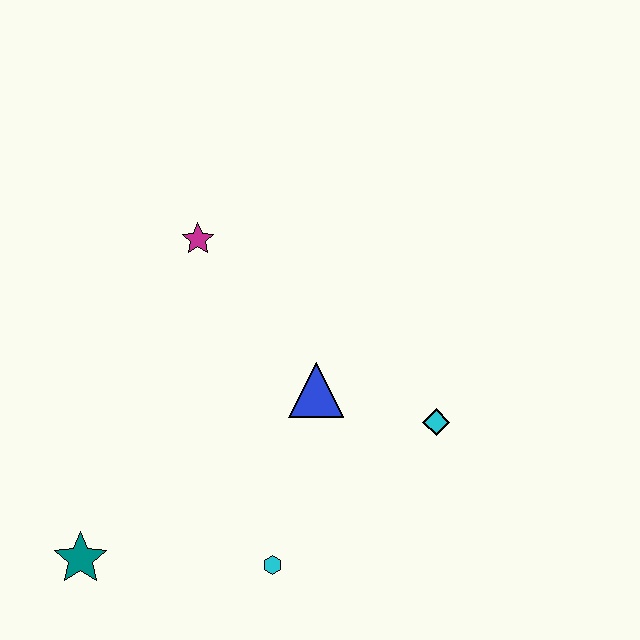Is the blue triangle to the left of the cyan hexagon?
No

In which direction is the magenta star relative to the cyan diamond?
The magenta star is to the left of the cyan diamond.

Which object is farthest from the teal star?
The cyan diamond is farthest from the teal star.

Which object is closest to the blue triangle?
The cyan diamond is closest to the blue triangle.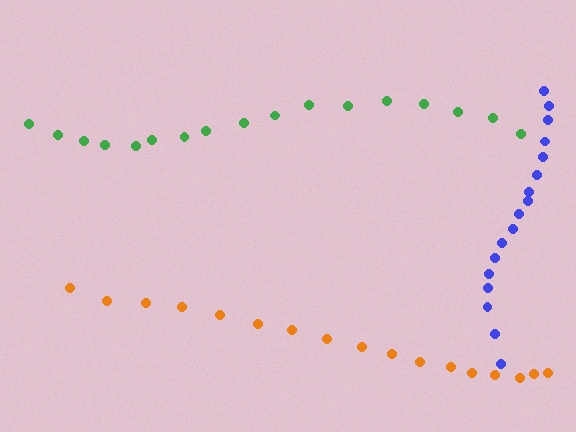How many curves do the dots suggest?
There are 3 distinct paths.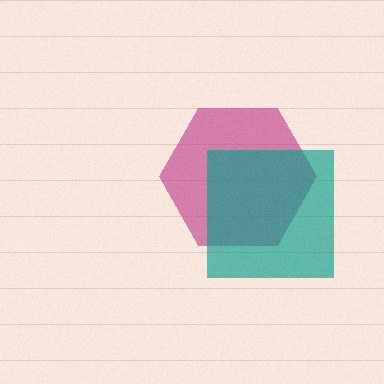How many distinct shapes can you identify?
There are 2 distinct shapes: a magenta hexagon, a teal square.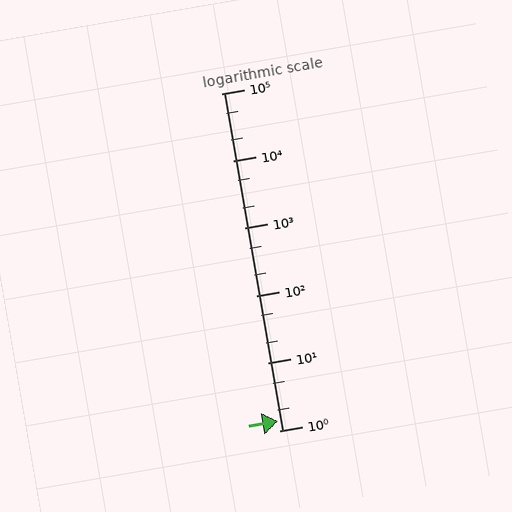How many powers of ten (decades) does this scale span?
The scale spans 5 decades, from 1 to 100000.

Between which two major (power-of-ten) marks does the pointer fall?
The pointer is between 1 and 10.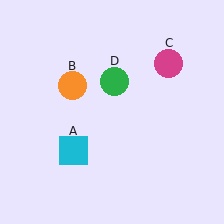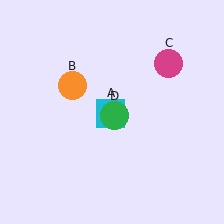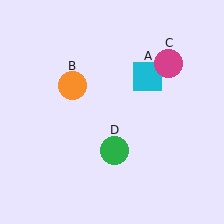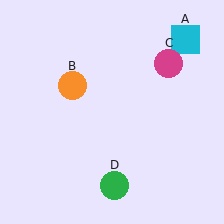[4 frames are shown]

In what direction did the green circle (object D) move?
The green circle (object D) moved down.